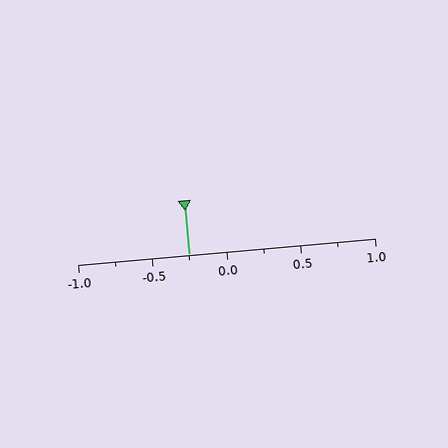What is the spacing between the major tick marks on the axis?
The major ticks are spaced 0.5 apart.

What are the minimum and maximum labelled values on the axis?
The axis runs from -1.0 to 1.0.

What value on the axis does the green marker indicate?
The marker indicates approximately -0.25.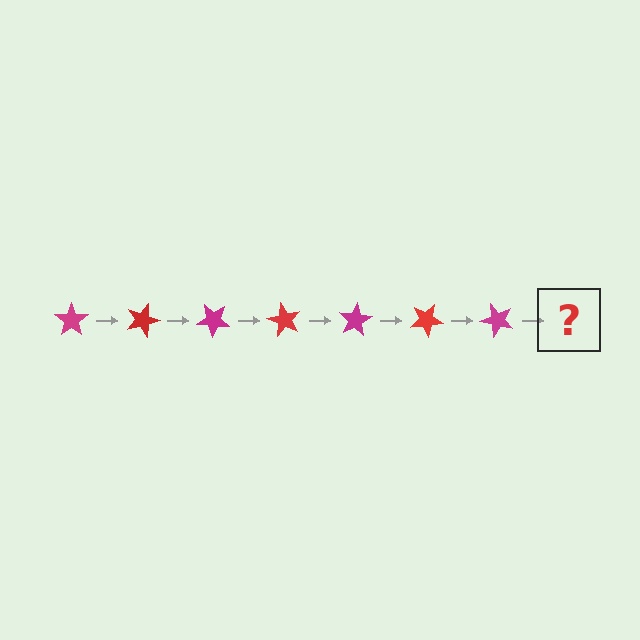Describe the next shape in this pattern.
It should be a red star, rotated 140 degrees from the start.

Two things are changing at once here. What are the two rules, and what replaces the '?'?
The two rules are that it rotates 20 degrees each step and the color cycles through magenta and red. The '?' should be a red star, rotated 140 degrees from the start.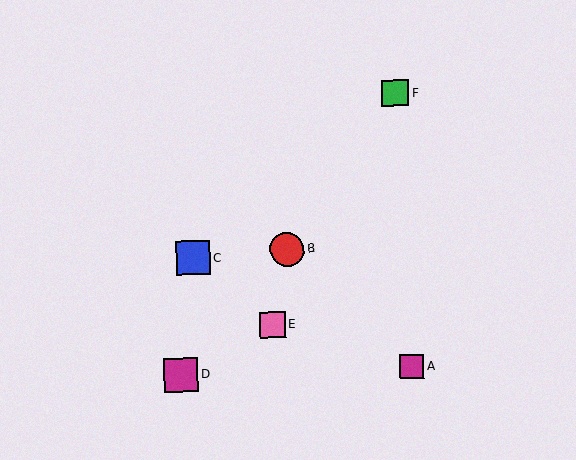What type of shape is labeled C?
Shape C is a blue square.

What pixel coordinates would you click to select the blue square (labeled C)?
Click at (193, 258) to select the blue square C.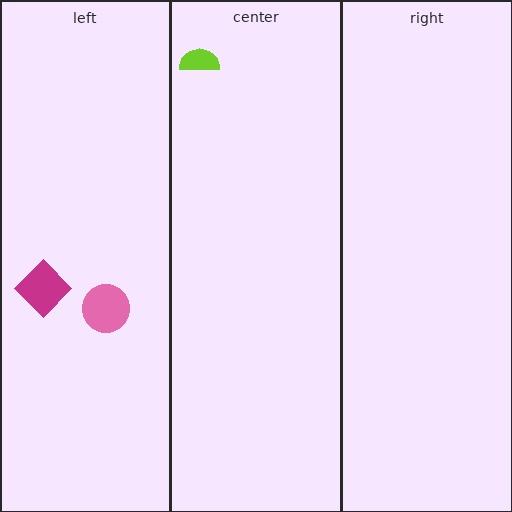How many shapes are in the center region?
1.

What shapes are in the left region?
The magenta diamond, the pink circle.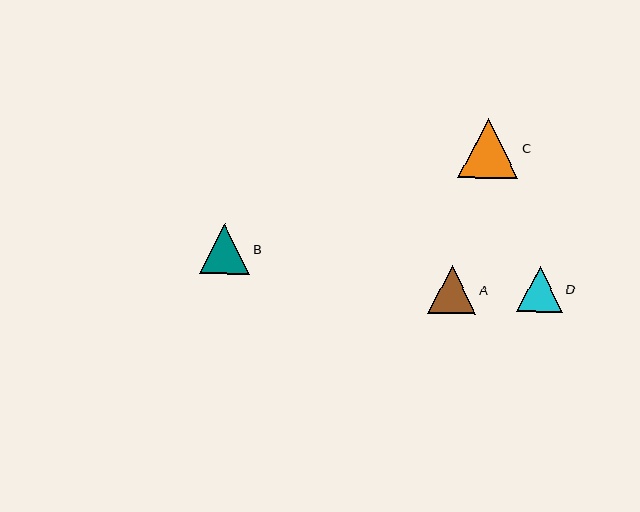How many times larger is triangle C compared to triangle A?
Triangle C is approximately 1.3 times the size of triangle A.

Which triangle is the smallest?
Triangle D is the smallest with a size of approximately 46 pixels.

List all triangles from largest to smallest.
From largest to smallest: C, B, A, D.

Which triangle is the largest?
Triangle C is the largest with a size of approximately 60 pixels.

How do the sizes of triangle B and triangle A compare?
Triangle B and triangle A are approximately the same size.